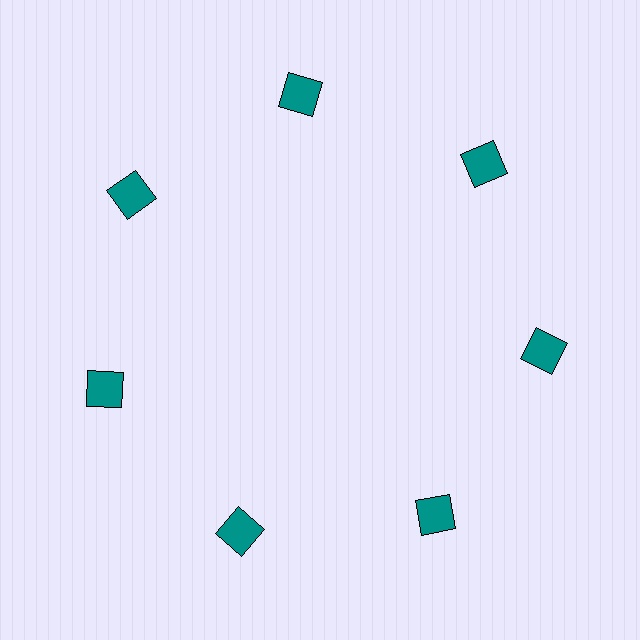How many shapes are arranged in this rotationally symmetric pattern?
There are 7 shapes, arranged in 7 groups of 1.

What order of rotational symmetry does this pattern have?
This pattern has 7-fold rotational symmetry.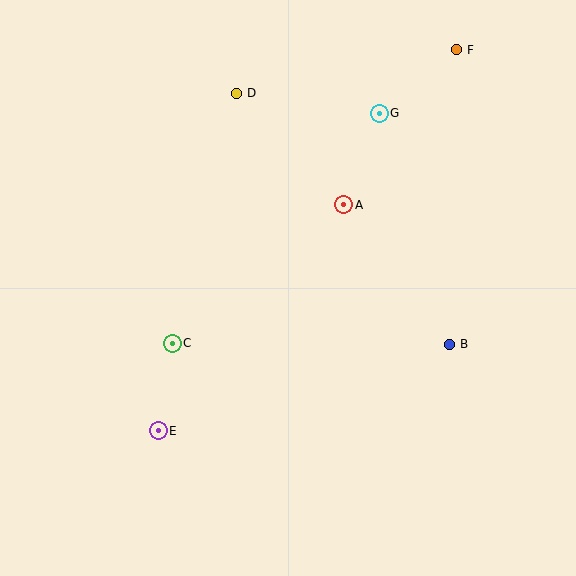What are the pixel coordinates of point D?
Point D is at (236, 93).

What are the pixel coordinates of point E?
Point E is at (158, 431).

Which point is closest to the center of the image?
Point A at (344, 205) is closest to the center.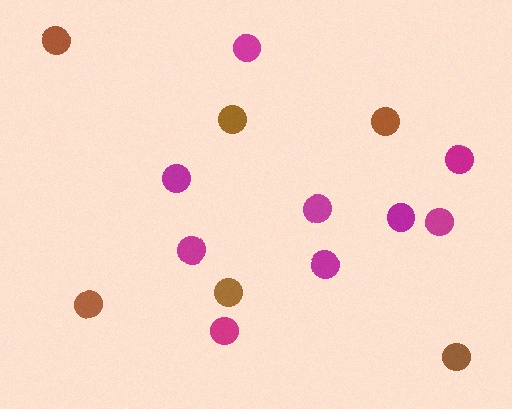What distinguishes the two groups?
There are 2 groups: one group of brown circles (6) and one group of magenta circles (9).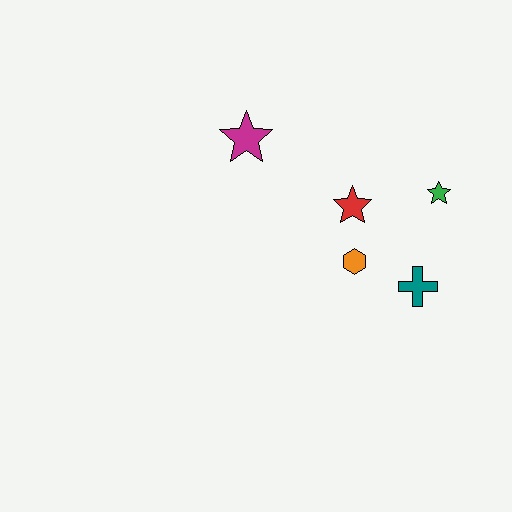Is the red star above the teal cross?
Yes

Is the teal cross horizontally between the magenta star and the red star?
No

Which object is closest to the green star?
The red star is closest to the green star.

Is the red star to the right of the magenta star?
Yes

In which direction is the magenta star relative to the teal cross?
The magenta star is to the left of the teal cross.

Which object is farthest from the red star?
The magenta star is farthest from the red star.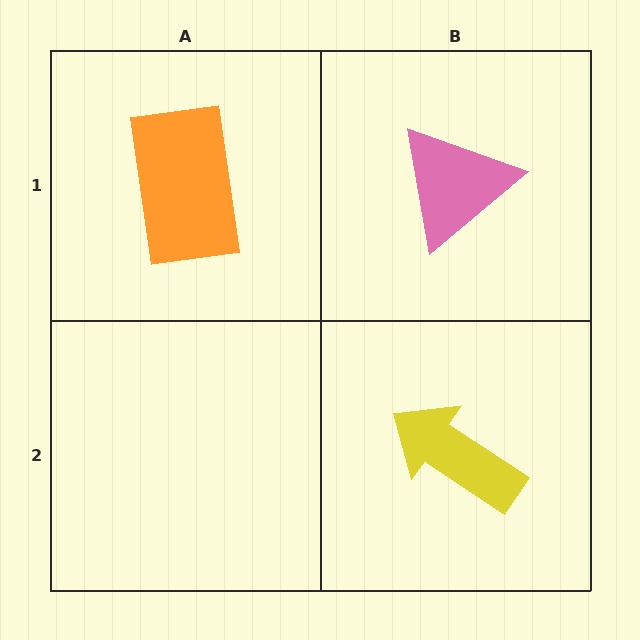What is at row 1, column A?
An orange rectangle.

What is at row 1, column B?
A pink triangle.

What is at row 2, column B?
A yellow arrow.